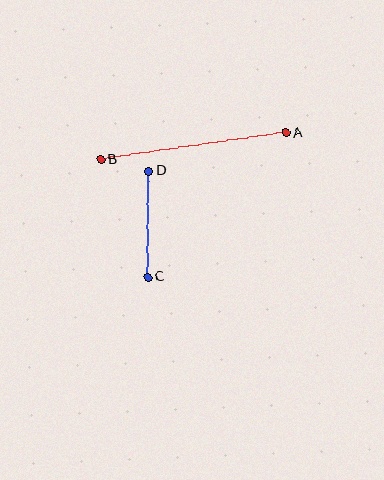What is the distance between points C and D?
The distance is approximately 106 pixels.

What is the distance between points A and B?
The distance is approximately 187 pixels.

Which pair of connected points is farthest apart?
Points A and B are farthest apart.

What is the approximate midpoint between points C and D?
The midpoint is at approximately (148, 224) pixels.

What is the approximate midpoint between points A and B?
The midpoint is at approximately (193, 146) pixels.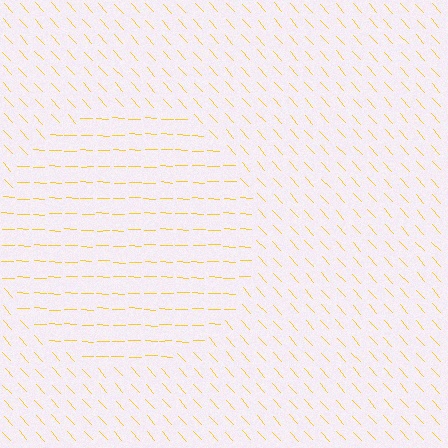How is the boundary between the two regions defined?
The boundary is defined purely by a change in line orientation (approximately 45 degrees difference). All lines are the same color and thickness.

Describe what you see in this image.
The image is filled with small yellow line segments. A circle region in the image has lines oriented differently from the surrounding lines, creating a visible texture boundary.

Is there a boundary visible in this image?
Yes, there is a texture boundary formed by a change in line orientation.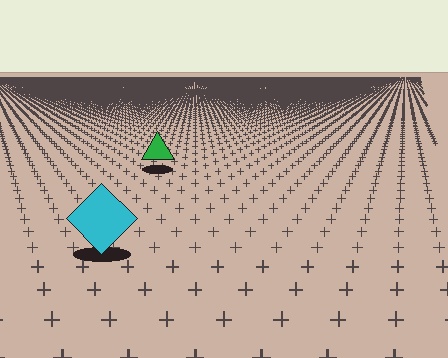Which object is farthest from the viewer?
The green triangle is farthest from the viewer. It appears smaller and the ground texture around it is denser.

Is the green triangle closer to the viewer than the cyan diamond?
No. The cyan diamond is closer — you can tell from the texture gradient: the ground texture is coarser near it.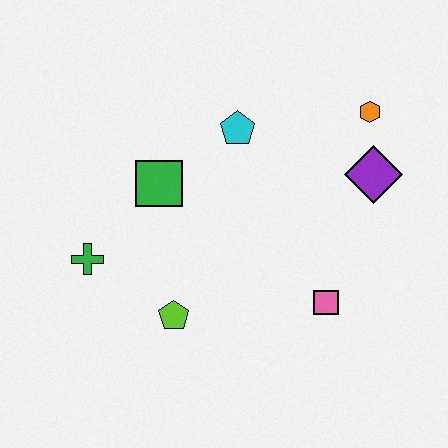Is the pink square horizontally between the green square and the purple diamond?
Yes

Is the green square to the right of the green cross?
Yes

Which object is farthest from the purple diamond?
The green cross is farthest from the purple diamond.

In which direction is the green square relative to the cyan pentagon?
The green square is to the left of the cyan pentagon.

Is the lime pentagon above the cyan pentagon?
No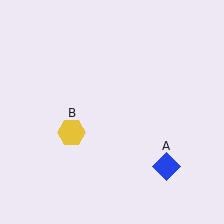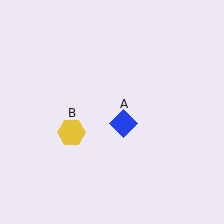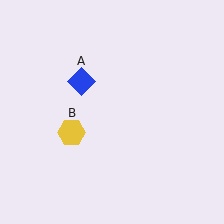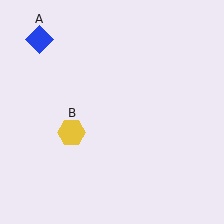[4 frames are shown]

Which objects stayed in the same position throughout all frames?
Yellow hexagon (object B) remained stationary.